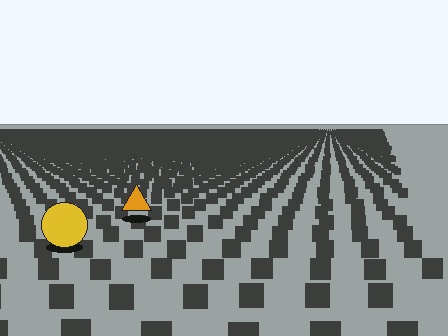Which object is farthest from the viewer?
The orange triangle is farthest from the viewer. It appears smaller and the ground texture around it is denser.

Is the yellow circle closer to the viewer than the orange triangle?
Yes. The yellow circle is closer — you can tell from the texture gradient: the ground texture is coarser near it.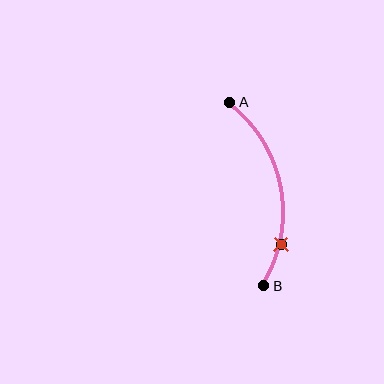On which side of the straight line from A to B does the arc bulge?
The arc bulges to the right of the straight line connecting A and B.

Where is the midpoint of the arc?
The arc midpoint is the point on the curve farthest from the straight line joining A and B. It sits to the right of that line.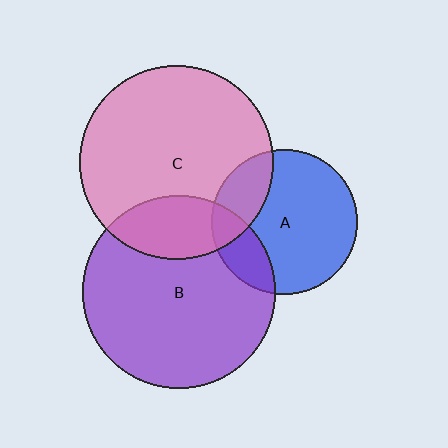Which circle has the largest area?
Circle C (pink).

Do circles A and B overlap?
Yes.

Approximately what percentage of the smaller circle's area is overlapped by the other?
Approximately 20%.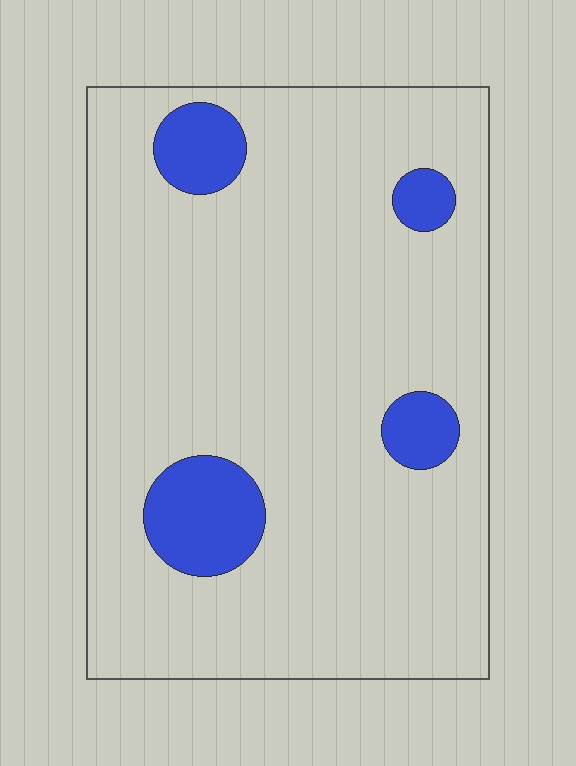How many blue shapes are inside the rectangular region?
4.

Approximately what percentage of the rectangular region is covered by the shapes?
Approximately 10%.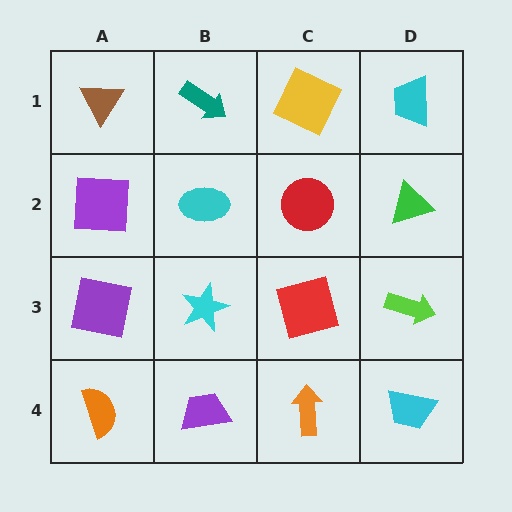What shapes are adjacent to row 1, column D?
A green triangle (row 2, column D), a yellow square (row 1, column C).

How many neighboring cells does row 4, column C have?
3.